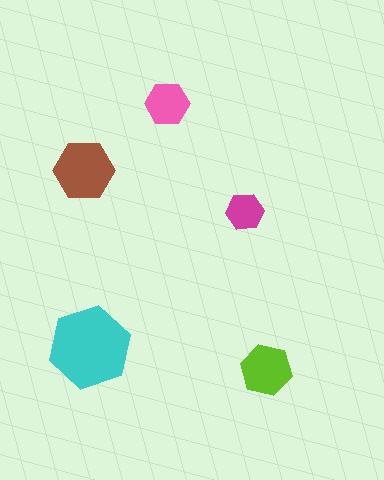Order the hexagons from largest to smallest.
the cyan one, the brown one, the lime one, the pink one, the magenta one.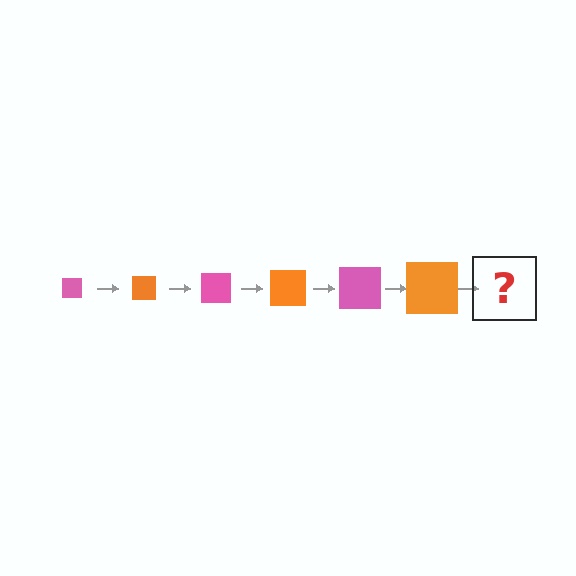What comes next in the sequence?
The next element should be a pink square, larger than the previous one.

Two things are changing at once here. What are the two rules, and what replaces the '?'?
The two rules are that the square grows larger each step and the color cycles through pink and orange. The '?' should be a pink square, larger than the previous one.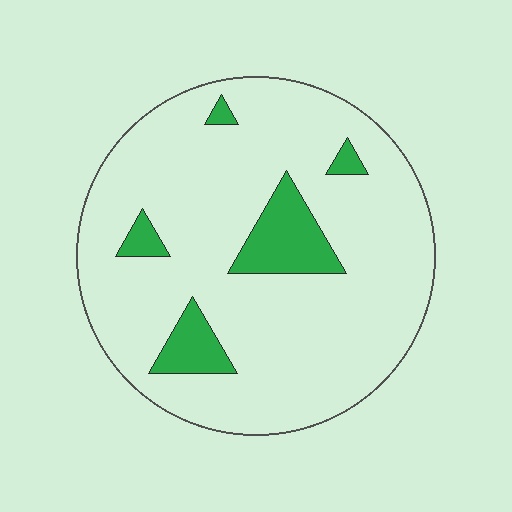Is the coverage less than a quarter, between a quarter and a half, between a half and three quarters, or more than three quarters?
Less than a quarter.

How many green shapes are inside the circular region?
5.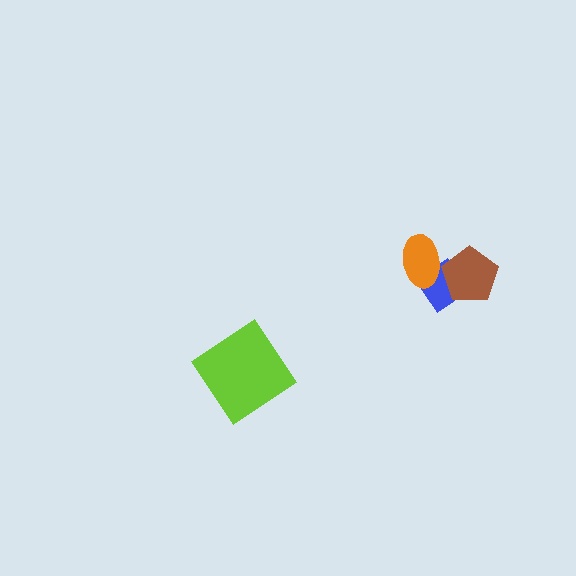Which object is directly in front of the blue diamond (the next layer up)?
The orange ellipse is directly in front of the blue diamond.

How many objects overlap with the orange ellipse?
2 objects overlap with the orange ellipse.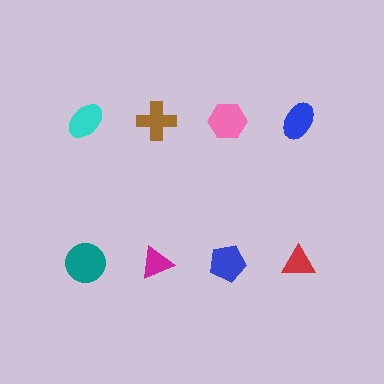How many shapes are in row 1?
4 shapes.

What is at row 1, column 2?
A brown cross.